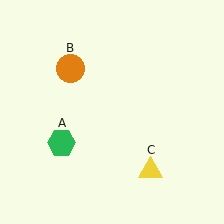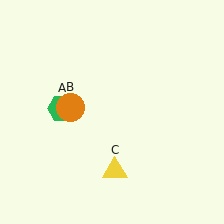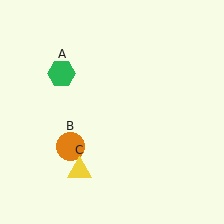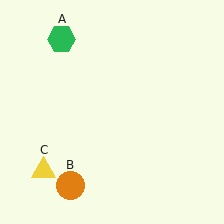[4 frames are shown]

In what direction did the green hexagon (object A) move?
The green hexagon (object A) moved up.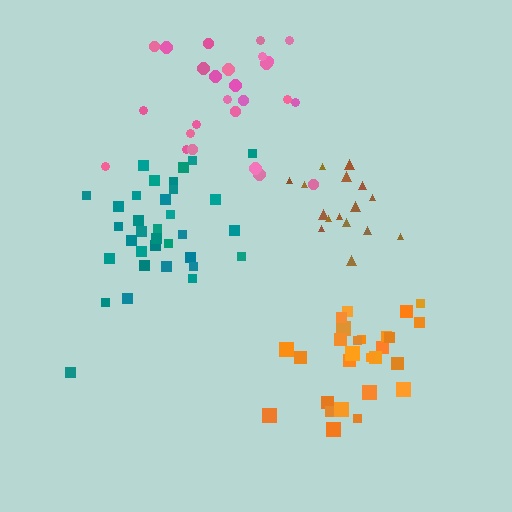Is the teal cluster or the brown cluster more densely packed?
Brown.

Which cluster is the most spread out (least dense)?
Pink.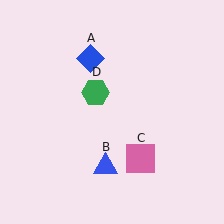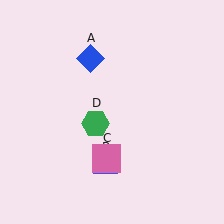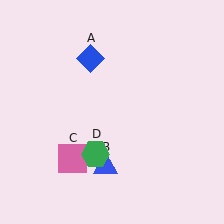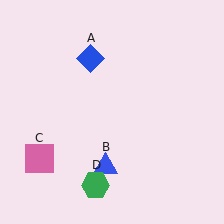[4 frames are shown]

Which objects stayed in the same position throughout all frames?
Blue diamond (object A) and blue triangle (object B) remained stationary.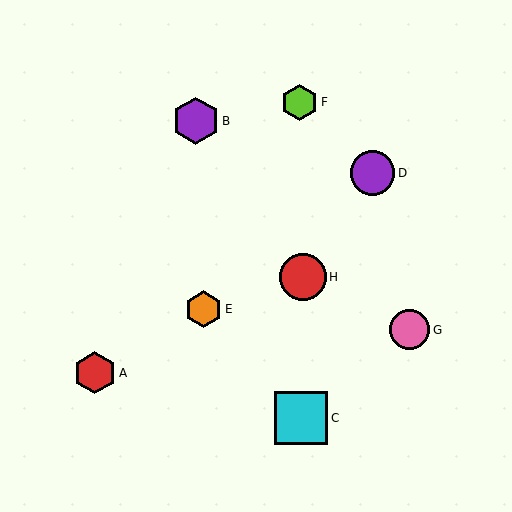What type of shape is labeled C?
Shape C is a cyan square.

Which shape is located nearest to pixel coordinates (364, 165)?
The purple circle (labeled D) at (373, 173) is nearest to that location.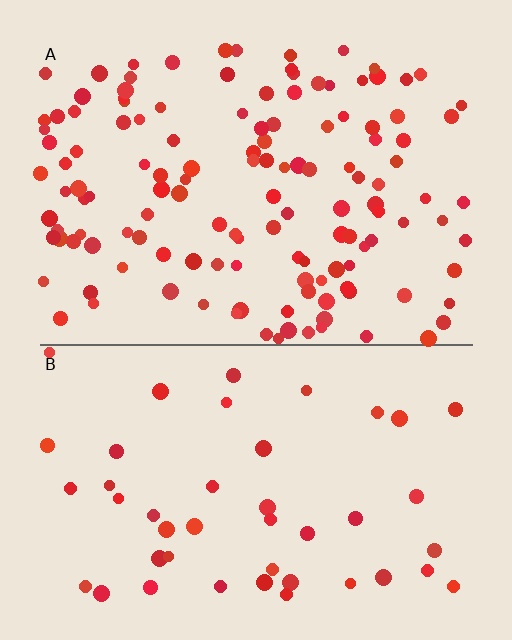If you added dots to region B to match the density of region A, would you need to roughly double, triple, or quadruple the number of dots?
Approximately triple.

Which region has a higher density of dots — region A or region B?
A (the top).